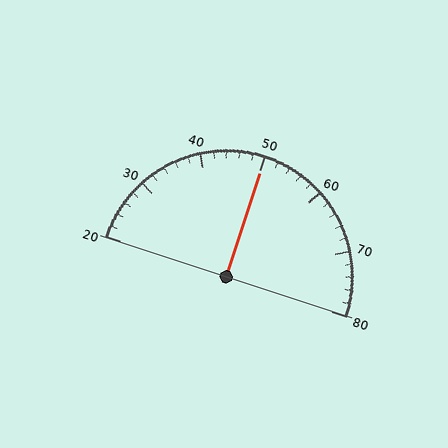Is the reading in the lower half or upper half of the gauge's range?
The reading is in the upper half of the range (20 to 80).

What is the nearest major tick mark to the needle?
The nearest major tick mark is 50.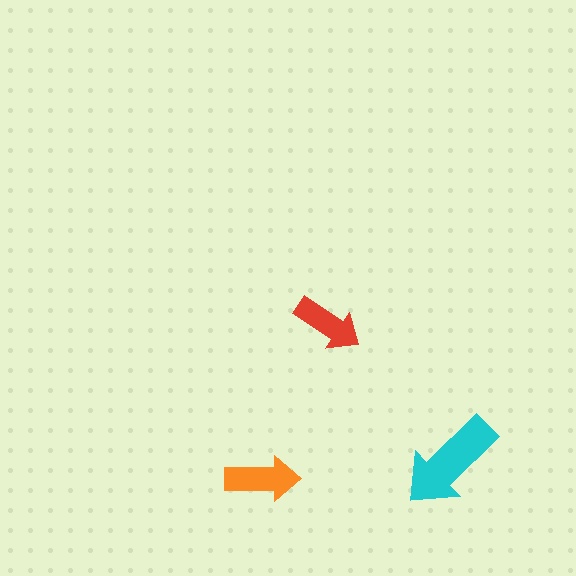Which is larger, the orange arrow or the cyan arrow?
The cyan one.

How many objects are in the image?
There are 3 objects in the image.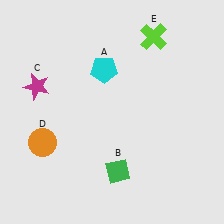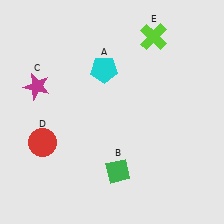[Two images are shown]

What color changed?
The circle (D) changed from orange in Image 1 to red in Image 2.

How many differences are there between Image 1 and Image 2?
There is 1 difference between the two images.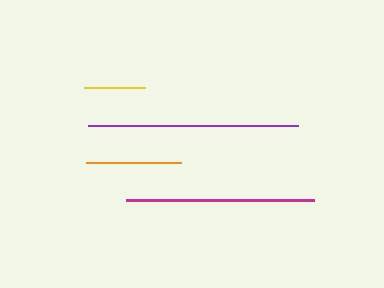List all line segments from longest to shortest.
From longest to shortest: purple, magenta, orange, yellow.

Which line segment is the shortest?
The yellow line is the shortest at approximately 61 pixels.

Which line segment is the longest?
The purple line is the longest at approximately 211 pixels.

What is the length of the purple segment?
The purple segment is approximately 211 pixels long.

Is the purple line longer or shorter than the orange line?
The purple line is longer than the orange line.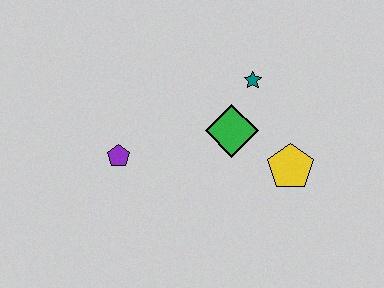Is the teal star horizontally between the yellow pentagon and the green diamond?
Yes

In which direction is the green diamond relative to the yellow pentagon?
The green diamond is to the left of the yellow pentagon.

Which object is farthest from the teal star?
The purple pentagon is farthest from the teal star.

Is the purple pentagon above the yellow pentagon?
Yes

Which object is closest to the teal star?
The green diamond is closest to the teal star.